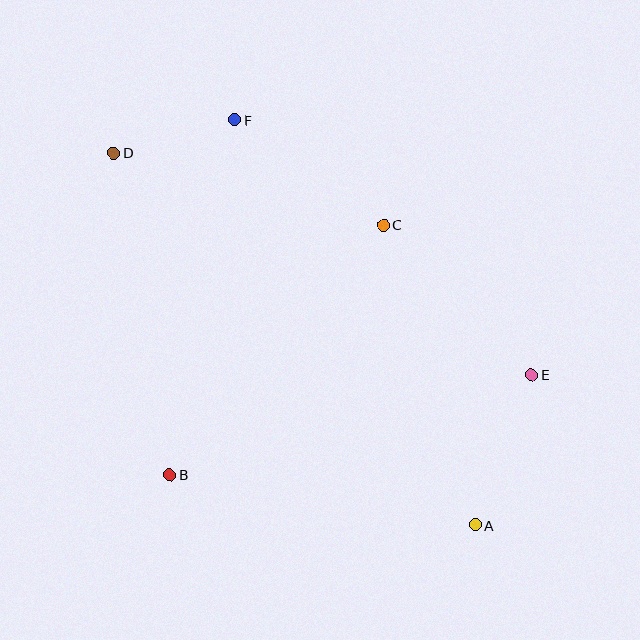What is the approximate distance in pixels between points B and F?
The distance between B and F is approximately 361 pixels.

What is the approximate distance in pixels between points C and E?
The distance between C and E is approximately 211 pixels.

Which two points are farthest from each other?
Points A and D are farthest from each other.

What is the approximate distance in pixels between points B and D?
The distance between B and D is approximately 326 pixels.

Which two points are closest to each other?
Points D and F are closest to each other.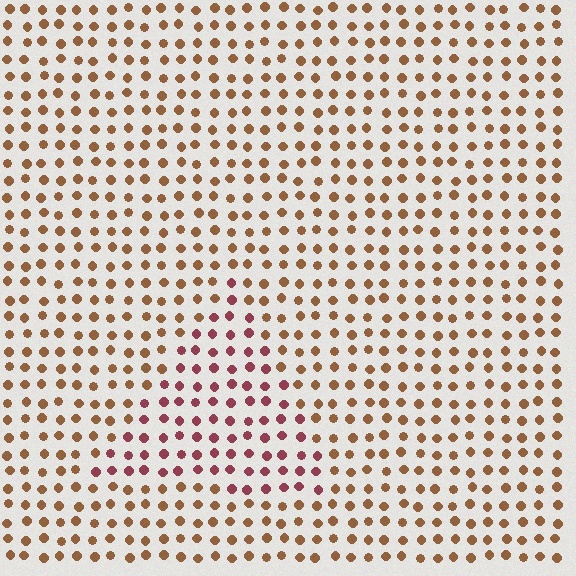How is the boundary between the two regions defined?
The boundary is defined purely by a slight shift in hue (about 41 degrees). Spacing, size, and orientation are identical on both sides.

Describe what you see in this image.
The image is filled with small brown elements in a uniform arrangement. A triangle-shaped region is visible where the elements are tinted to a slightly different hue, forming a subtle color boundary.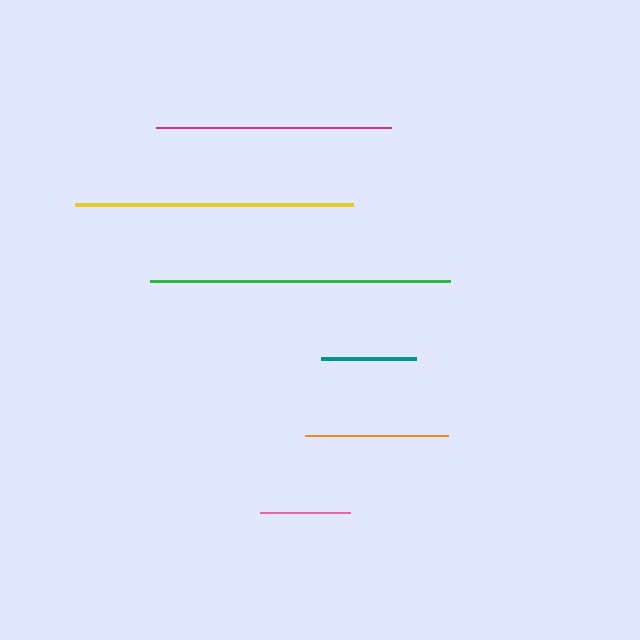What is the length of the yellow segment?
The yellow segment is approximately 278 pixels long.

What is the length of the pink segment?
The pink segment is approximately 90 pixels long.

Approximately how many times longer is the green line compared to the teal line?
The green line is approximately 3.2 times the length of the teal line.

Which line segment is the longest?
The green line is the longest at approximately 300 pixels.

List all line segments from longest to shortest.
From longest to shortest: green, yellow, magenta, orange, teal, pink.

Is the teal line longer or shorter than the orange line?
The orange line is longer than the teal line.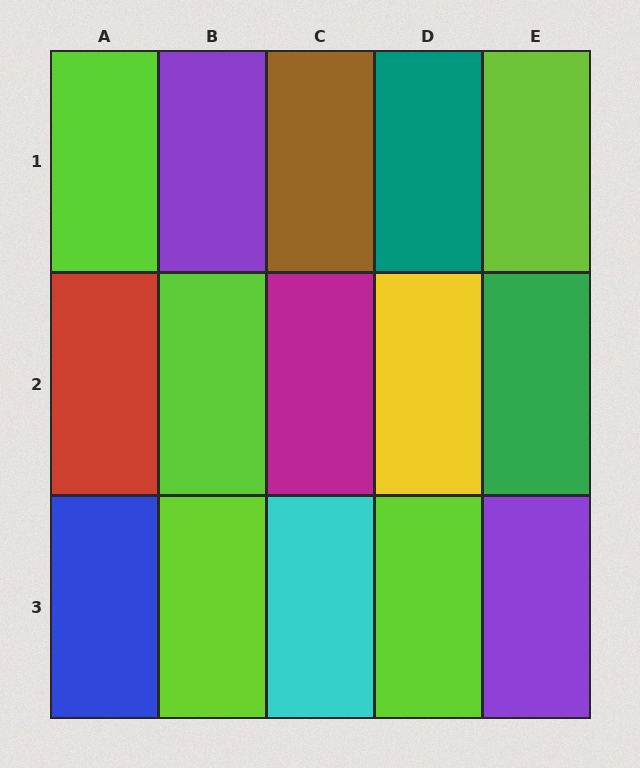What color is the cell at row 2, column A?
Red.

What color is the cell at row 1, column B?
Purple.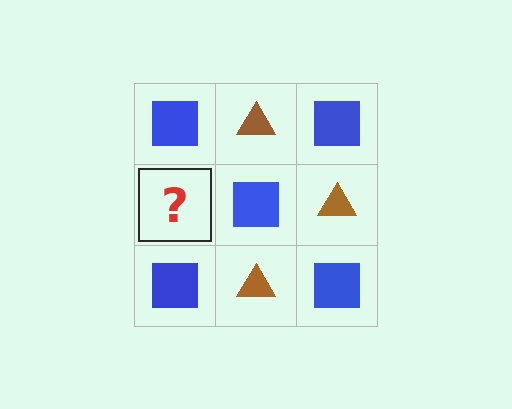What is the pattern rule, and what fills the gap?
The rule is that it alternates blue square and brown triangle in a checkerboard pattern. The gap should be filled with a brown triangle.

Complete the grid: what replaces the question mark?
The question mark should be replaced with a brown triangle.